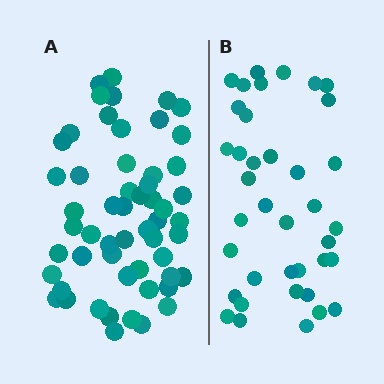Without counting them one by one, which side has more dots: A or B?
Region A (the left region) has more dots.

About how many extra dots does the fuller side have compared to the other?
Region A has approximately 15 more dots than region B.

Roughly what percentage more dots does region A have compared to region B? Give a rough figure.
About 45% more.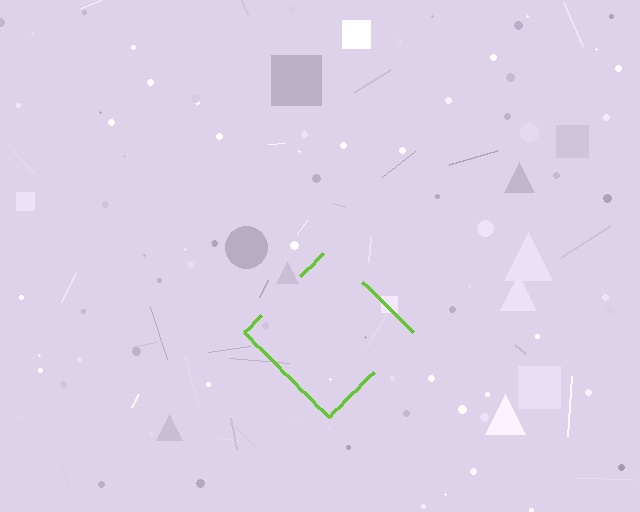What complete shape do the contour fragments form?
The contour fragments form a diamond.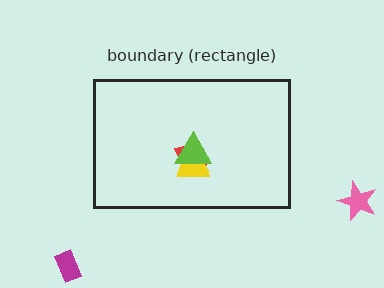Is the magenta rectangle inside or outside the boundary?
Outside.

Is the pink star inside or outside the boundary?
Outside.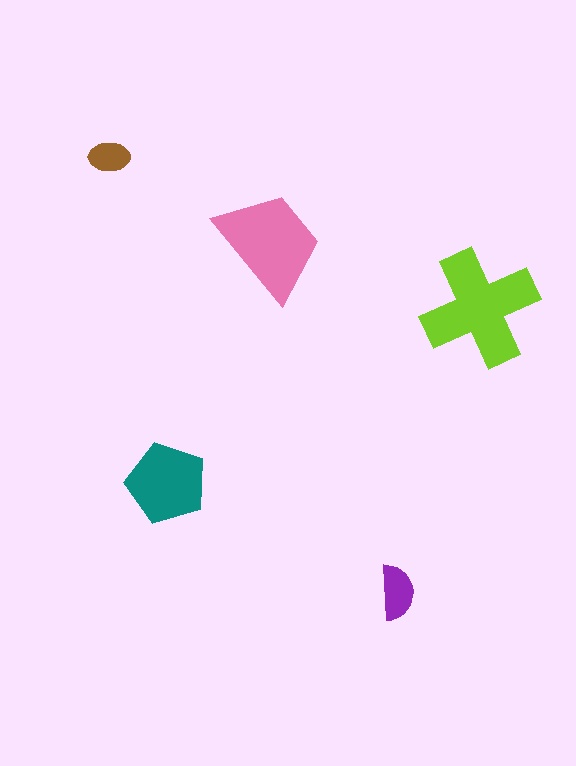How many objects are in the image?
There are 5 objects in the image.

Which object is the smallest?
The brown ellipse.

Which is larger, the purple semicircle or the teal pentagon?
The teal pentagon.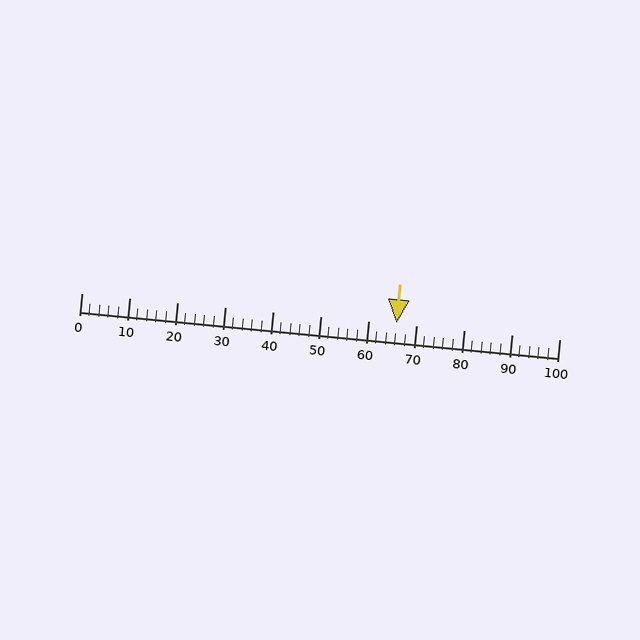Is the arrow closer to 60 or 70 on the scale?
The arrow is closer to 70.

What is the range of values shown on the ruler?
The ruler shows values from 0 to 100.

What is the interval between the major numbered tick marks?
The major tick marks are spaced 10 units apart.